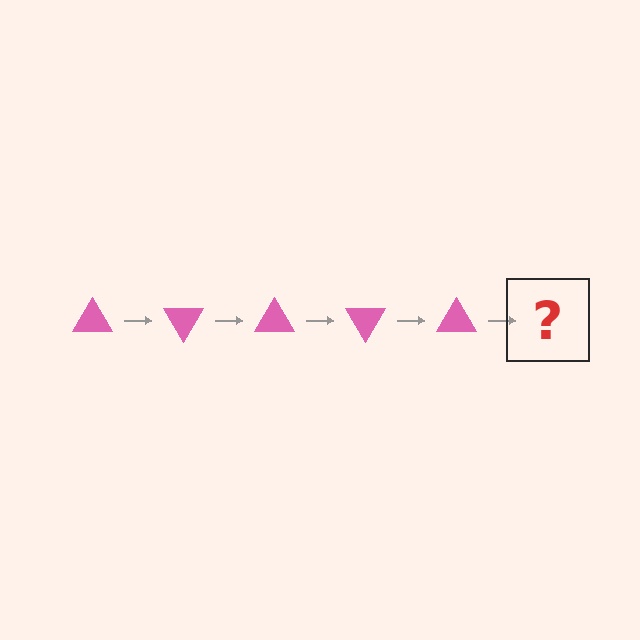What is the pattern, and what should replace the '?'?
The pattern is that the triangle rotates 60 degrees each step. The '?' should be a pink triangle rotated 300 degrees.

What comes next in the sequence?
The next element should be a pink triangle rotated 300 degrees.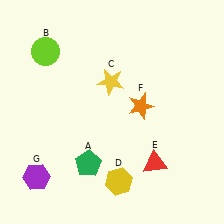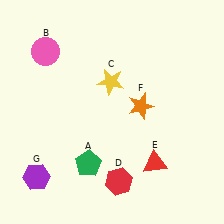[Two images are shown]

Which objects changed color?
B changed from lime to pink. D changed from yellow to red.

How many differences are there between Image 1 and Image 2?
There are 2 differences between the two images.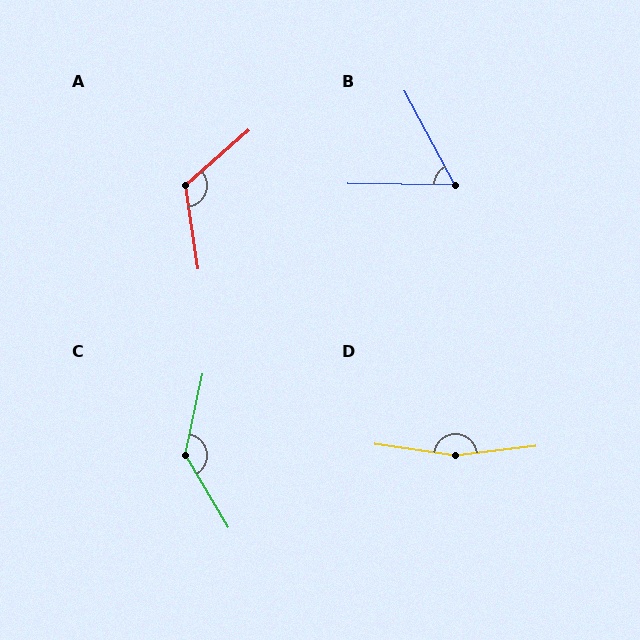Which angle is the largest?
D, at approximately 165 degrees.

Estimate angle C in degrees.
Approximately 137 degrees.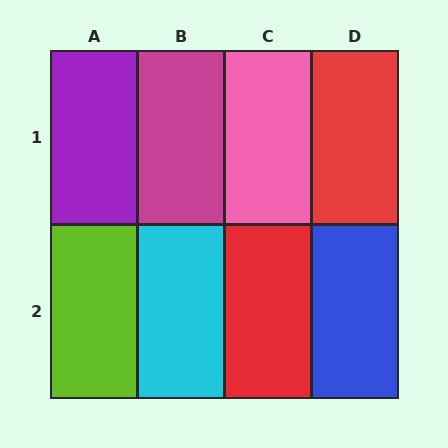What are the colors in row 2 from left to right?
Lime, cyan, red, blue.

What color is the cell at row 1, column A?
Purple.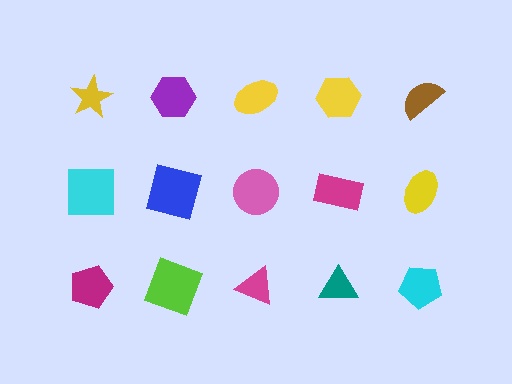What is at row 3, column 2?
A lime square.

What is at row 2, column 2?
A blue square.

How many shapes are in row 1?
5 shapes.